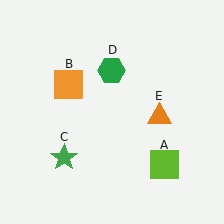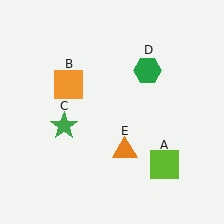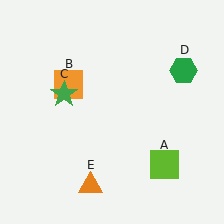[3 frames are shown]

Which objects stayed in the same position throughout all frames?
Lime square (object A) and orange square (object B) remained stationary.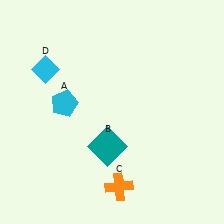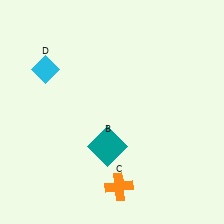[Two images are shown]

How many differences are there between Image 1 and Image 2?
There is 1 difference between the two images.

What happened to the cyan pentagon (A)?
The cyan pentagon (A) was removed in Image 2. It was in the top-left area of Image 1.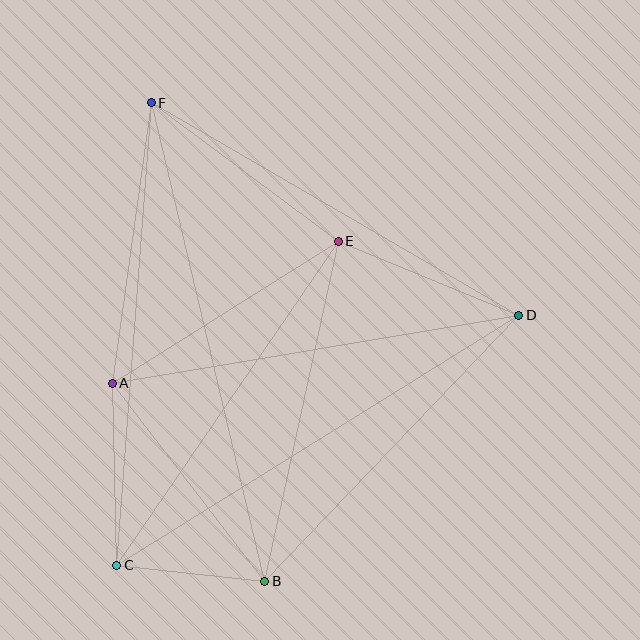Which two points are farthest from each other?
Points B and F are farthest from each other.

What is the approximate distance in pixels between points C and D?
The distance between C and D is approximately 473 pixels.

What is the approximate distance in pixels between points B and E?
The distance between B and E is approximately 348 pixels.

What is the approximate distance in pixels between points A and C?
The distance between A and C is approximately 182 pixels.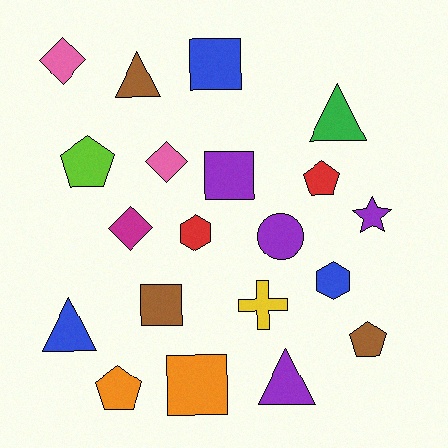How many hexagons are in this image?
There are 2 hexagons.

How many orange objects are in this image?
There are 2 orange objects.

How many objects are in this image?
There are 20 objects.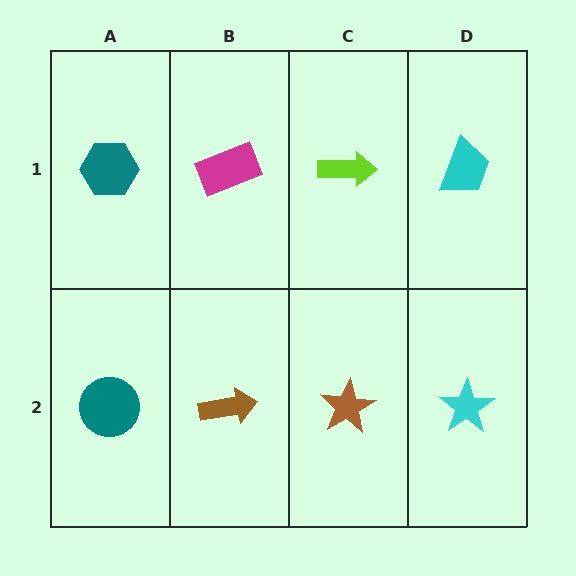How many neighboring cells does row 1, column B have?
3.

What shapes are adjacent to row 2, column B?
A magenta rectangle (row 1, column B), a teal circle (row 2, column A), a brown star (row 2, column C).